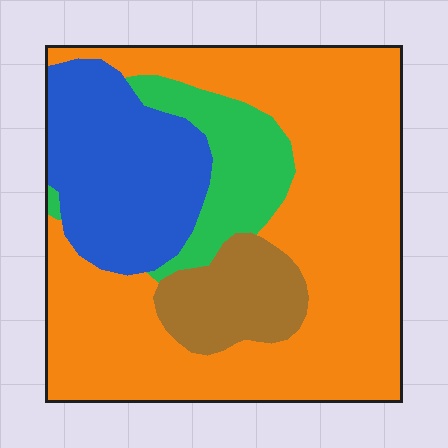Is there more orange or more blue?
Orange.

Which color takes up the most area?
Orange, at roughly 60%.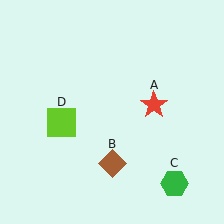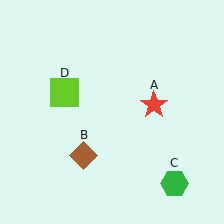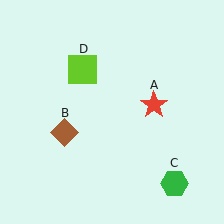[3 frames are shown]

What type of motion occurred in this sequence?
The brown diamond (object B), lime square (object D) rotated clockwise around the center of the scene.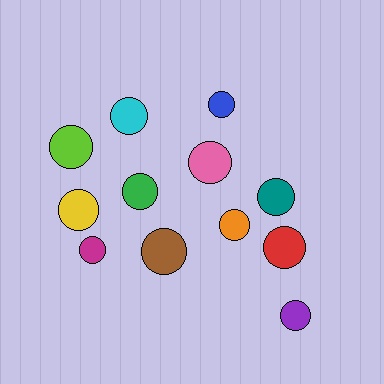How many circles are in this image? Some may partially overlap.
There are 12 circles.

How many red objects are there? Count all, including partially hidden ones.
There is 1 red object.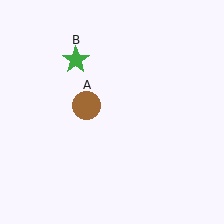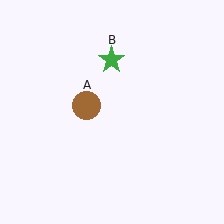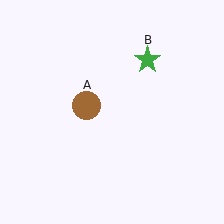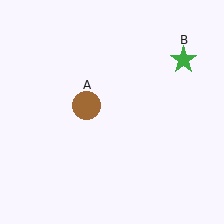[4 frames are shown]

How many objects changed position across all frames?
1 object changed position: green star (object B).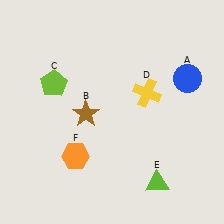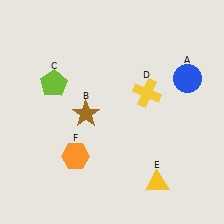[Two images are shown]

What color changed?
The triangle (E) changed from lime in Image 1 to yellow in Image 2.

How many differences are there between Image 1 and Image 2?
There is 1 difference between the two images.